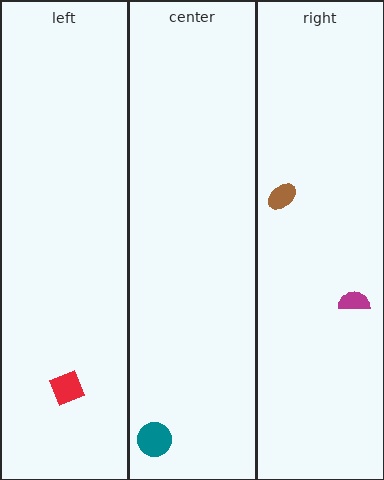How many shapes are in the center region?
1.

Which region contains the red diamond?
The left region.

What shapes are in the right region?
The brown ellipse, the magenta semicircle.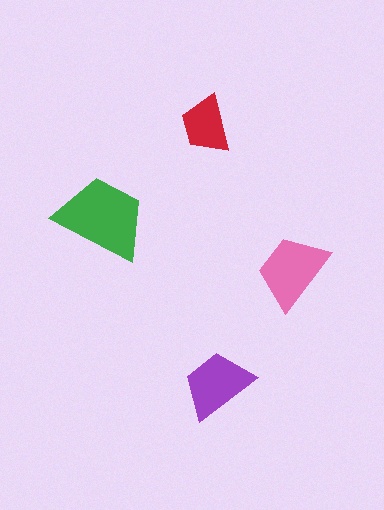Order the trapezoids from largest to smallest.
the green one, the pink one, the purple one, the red one.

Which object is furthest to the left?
The green trapezoid is leftmost.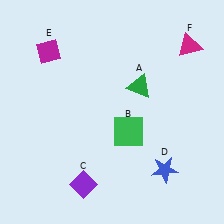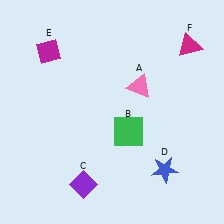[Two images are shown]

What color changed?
The triangle (A) changed from green in Image 1 to pink in Image 2.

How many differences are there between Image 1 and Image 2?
There is 1 difference between the two images.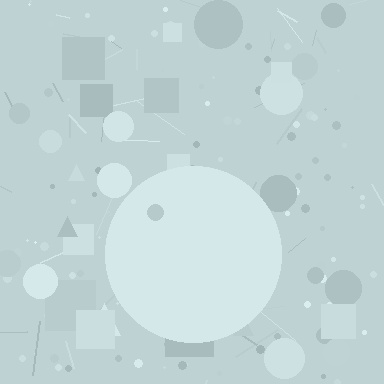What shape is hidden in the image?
A circle is hidden in the image.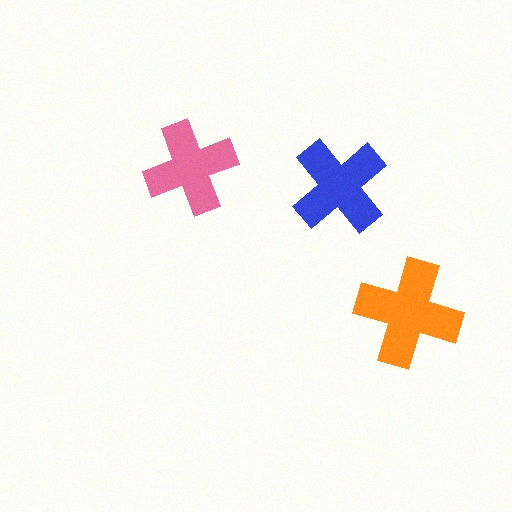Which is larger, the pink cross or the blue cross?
The blue one.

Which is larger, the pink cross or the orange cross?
The orange one.